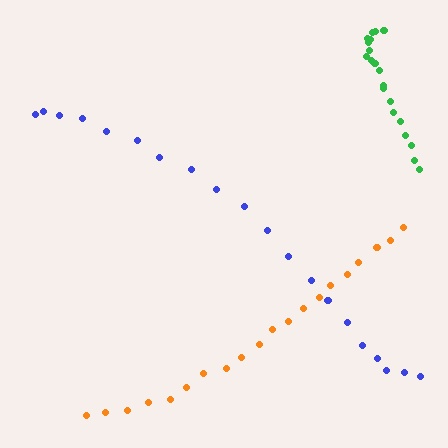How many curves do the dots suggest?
There are 3 distinct paths.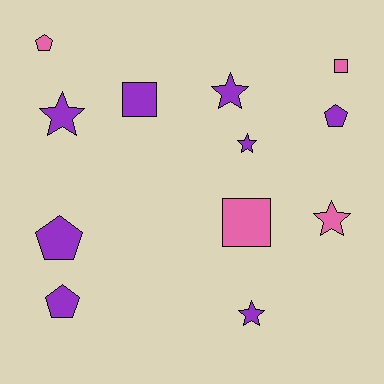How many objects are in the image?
There are 12 objects.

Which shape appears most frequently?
Star, with 5 objects.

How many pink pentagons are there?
There is 1 pink pentagon.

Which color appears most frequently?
Purple, with 8 objects.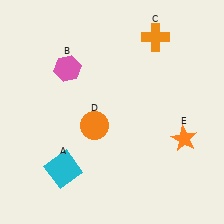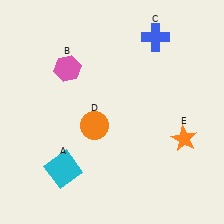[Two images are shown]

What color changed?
The cross (C) changed from orange in Image 1 to blue in Image 2.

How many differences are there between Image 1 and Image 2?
There is 1 difference between the two images.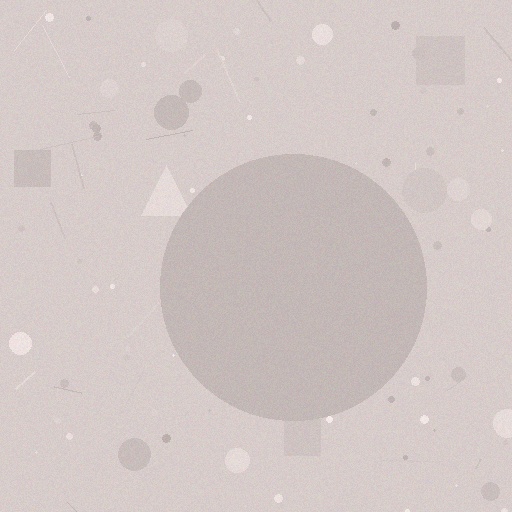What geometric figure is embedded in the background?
A circle is embedded in the background.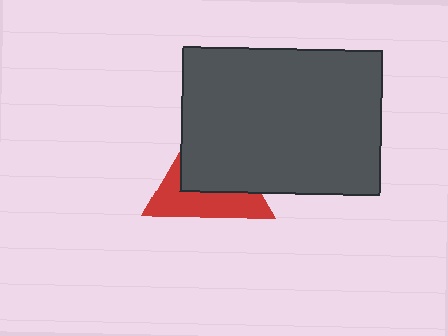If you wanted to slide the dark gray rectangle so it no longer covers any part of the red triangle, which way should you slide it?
Slide it toward the upper-right — that is the most direct way to separate the two shapes.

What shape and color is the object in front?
The object in front is a dark gray rectangle.